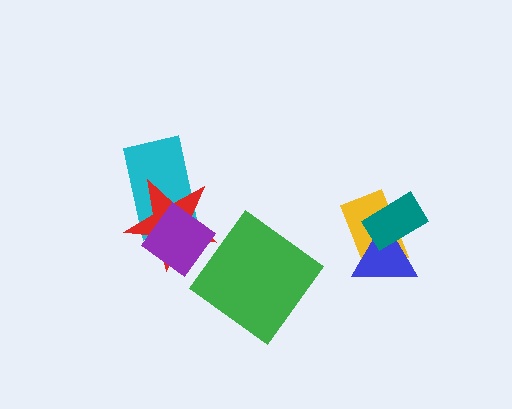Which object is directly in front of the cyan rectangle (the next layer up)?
The red star is directly in front of the cyan rectangle.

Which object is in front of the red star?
The purple diamond is in front of the red star.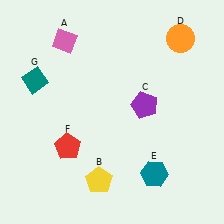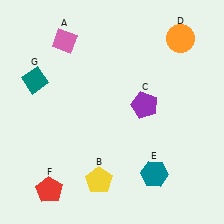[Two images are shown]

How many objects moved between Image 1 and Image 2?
1 object moved between the two images.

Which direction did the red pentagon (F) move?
The red pentagon (F) moved down.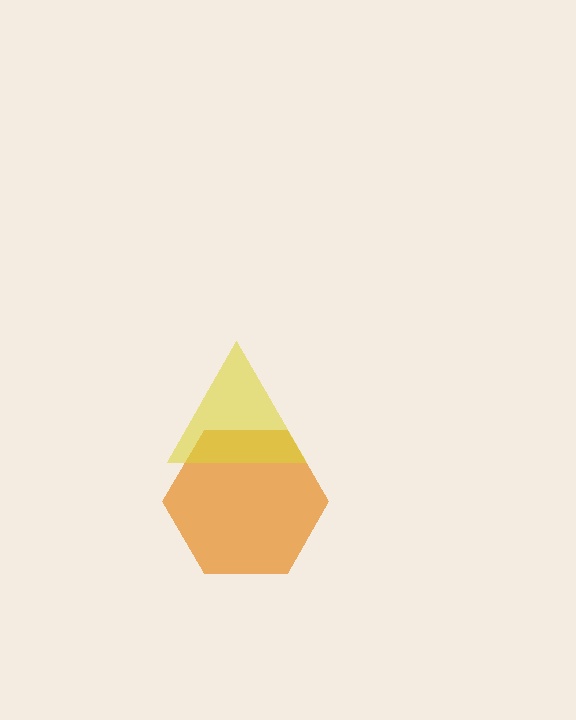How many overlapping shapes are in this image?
There are 2 overlapping shapes in the image.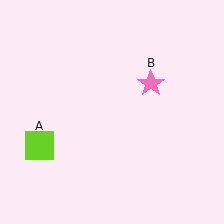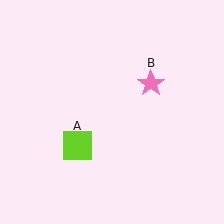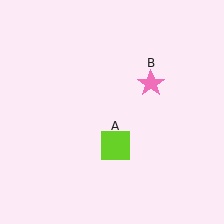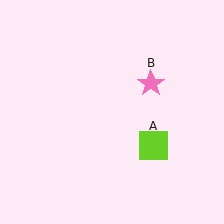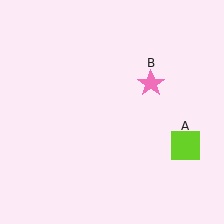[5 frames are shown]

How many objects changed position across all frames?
1 object changed position: lime square (object A).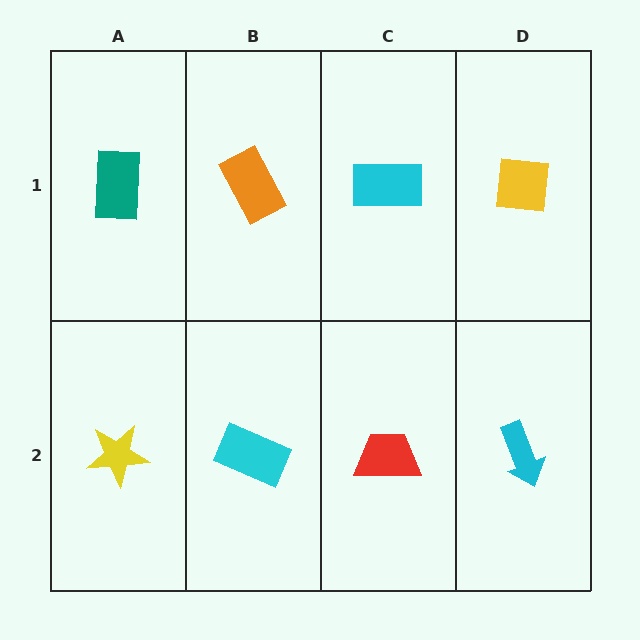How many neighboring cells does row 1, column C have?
3.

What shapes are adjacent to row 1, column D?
A cyan arrow (row 2, column D), a cyan rectangle (row 1, column C).